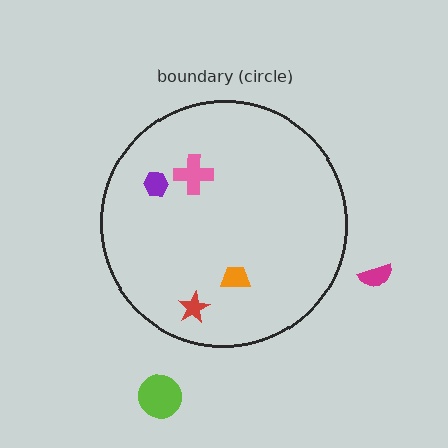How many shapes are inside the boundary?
4 inside, 2 outside.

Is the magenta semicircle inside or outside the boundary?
Outside.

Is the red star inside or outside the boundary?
Inside.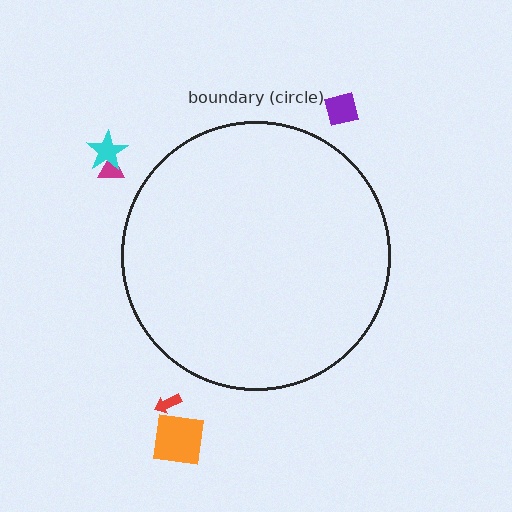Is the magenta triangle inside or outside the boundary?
Outside.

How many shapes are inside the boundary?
0 inside, 5 outside.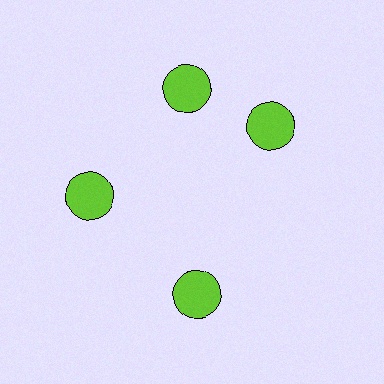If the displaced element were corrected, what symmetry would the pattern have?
It would have 4-fold rotational symmetry — the pattern would map onto itself every 90 degrees.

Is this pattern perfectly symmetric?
No. The 4 lime circles are arranged in a ring, but one element near the 3 o'clock position is rotated out of alignment along the ring, breaking the 4-fold rotational symmetry.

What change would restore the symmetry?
The symmetry would be restored by rotating it back into even spacing with its neighbors so that all 4 circles sit at equal angles and equal distance from the center.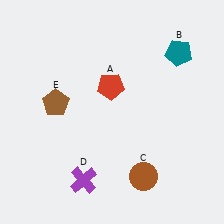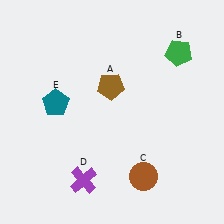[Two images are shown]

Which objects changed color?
A changed from red to brown. B changed from teal to green. E changed from brown to teal.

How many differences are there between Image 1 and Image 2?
There are 3 differences between the two images.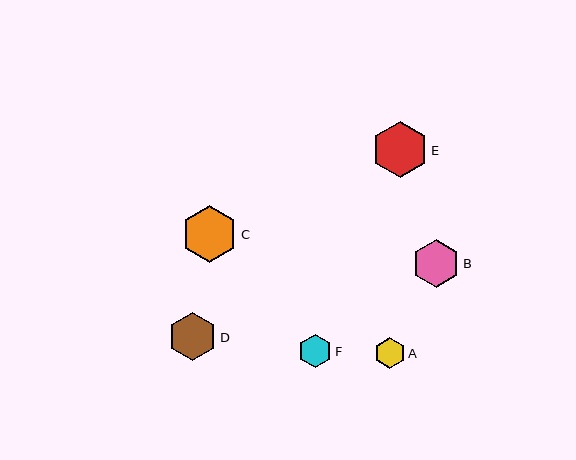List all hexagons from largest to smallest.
From largest to smallest: C, E, D, B, F, A.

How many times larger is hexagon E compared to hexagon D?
Hexagon E is approximately 1.2 times the size of hexagon D.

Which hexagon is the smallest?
Hexagon A is the smallest with a size of approximately 31 pixels.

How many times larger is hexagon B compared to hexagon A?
Hexagon B is approximately 1.6 times the size of hexagon A.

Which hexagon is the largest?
Hexagon C is the largest with a size of approximately 56 pixels.